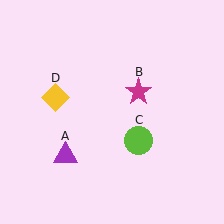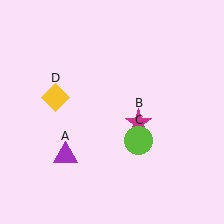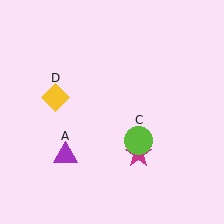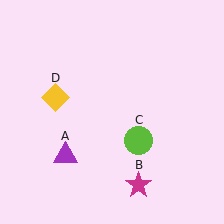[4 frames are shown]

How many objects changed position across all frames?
1 object changed position: magenta star (object B).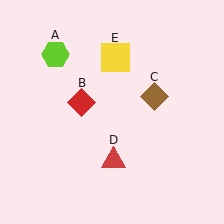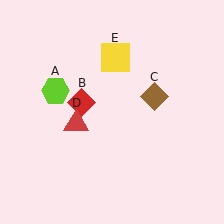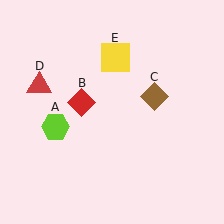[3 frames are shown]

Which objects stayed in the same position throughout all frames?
Red diamond (object B) and brown diamond (object C) and yellow square (object E) remained stationary.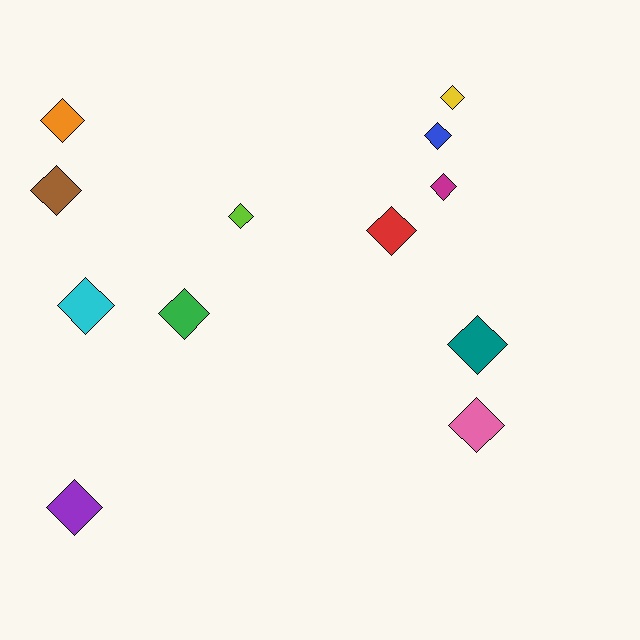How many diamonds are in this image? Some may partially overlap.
There are 12 diamonds.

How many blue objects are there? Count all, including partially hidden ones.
There is 1 blue object.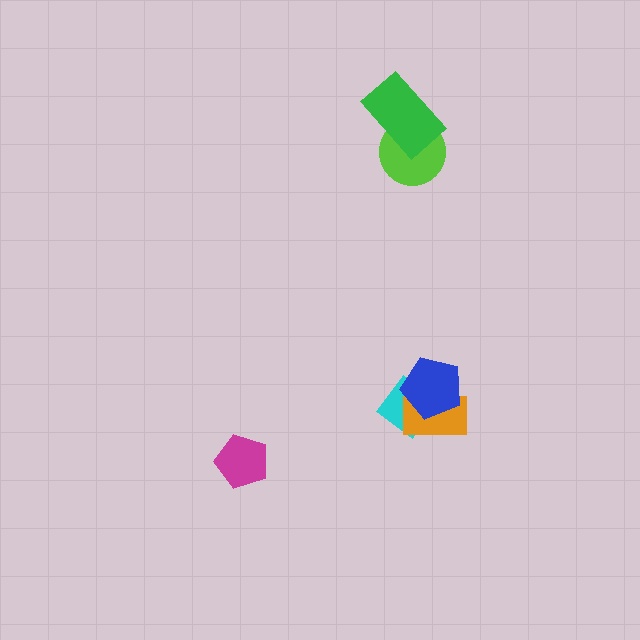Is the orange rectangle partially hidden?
Yes, it is partially covered by another shape.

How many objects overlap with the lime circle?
1 object overlaps with the lime circle.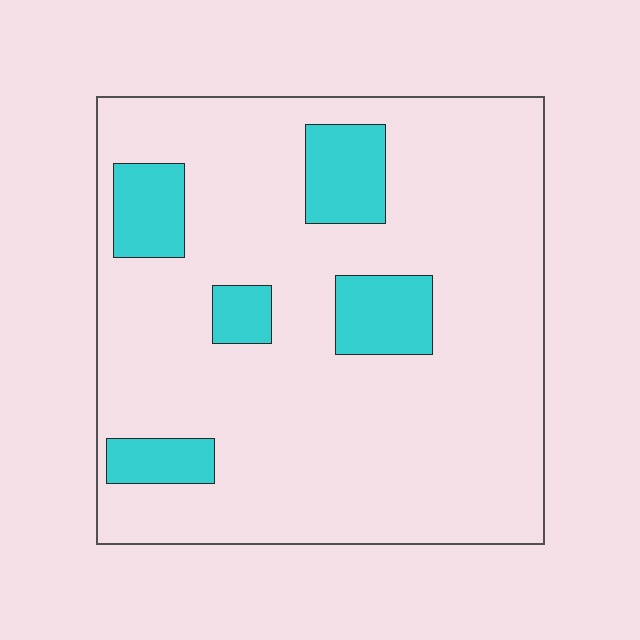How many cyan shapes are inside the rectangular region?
5.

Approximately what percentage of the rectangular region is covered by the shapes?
Approximately 15%.